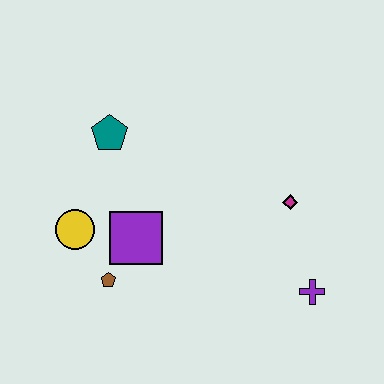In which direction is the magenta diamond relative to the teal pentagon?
The magenta diamond is to the right of the teal pentagon.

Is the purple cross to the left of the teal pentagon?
No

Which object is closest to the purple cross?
The magenta diamond is closest to the purple cross.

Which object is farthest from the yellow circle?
The purple cross is farthest from the yellow circle.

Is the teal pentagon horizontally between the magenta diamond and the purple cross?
No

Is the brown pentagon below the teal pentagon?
Yes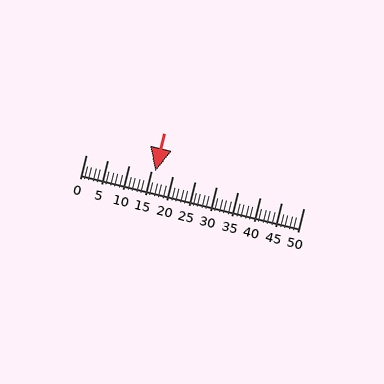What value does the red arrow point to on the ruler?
The red arrow points to approximately 16.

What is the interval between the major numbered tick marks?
The major tick marks are spaced 5 units apart.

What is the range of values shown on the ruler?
The ruler shows values from 0 to 50.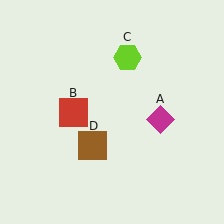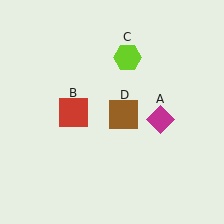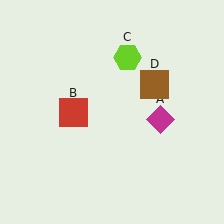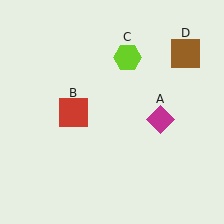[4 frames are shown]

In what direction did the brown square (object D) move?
The brown square (object D) moved up and to the right.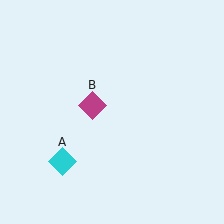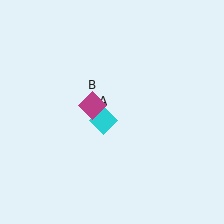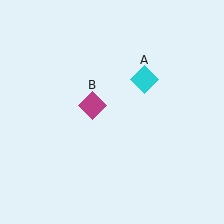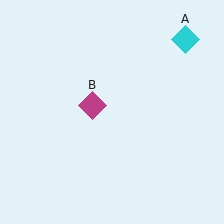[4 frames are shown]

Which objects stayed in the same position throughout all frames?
Magenta diamond (object B) remained stationary.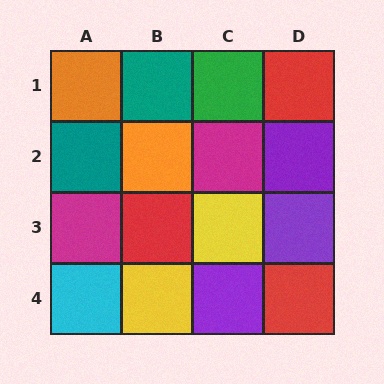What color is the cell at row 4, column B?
Yellow.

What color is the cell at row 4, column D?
Red.